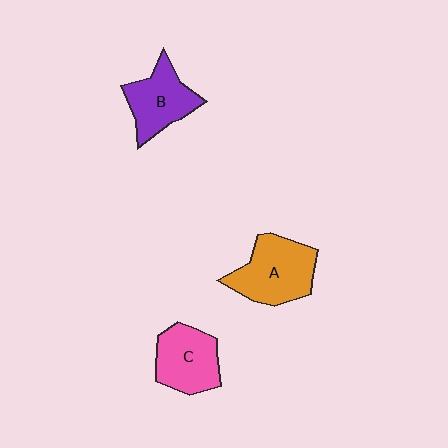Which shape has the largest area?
Shape A (orange).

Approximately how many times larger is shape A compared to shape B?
Approximately 1.2 times.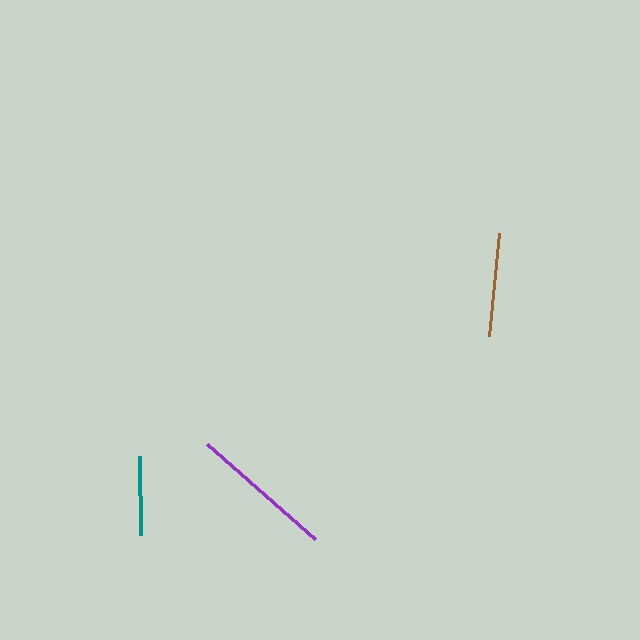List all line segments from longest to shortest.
From longest to shortest: purple, brown, teal.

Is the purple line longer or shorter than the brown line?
The purple line is longer than the brown line.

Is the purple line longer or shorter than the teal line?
The purple line is longer than the teal line.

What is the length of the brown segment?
The brown segment is approximately 104 pixels long.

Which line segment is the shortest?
The teal line is the shortest at approximately 78 pixels.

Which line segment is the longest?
The purple line is the longest at approximately 144 pixels.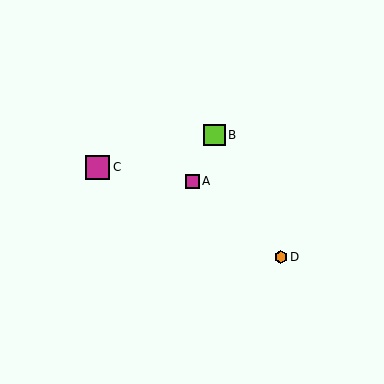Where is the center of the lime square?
The center of the lime square is at (215, 135).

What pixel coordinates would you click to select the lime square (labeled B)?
Click at (215, 135) to select the lime square B.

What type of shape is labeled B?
Shape B is a lime square.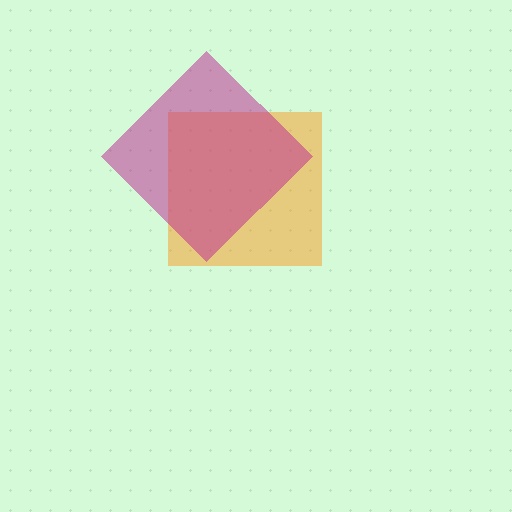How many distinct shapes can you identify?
There are 2 distinct shapes: an orange square, a magenta diamond.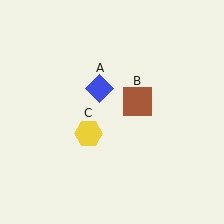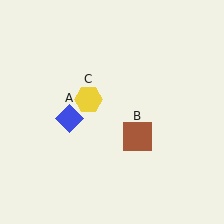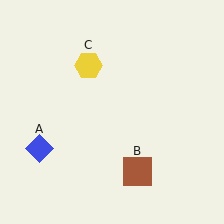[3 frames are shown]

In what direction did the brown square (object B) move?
The brown square (object B) moved down.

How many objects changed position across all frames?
3 objects changed position: blue diamond (object A), brown square (object B), yellow hexagon (object C).